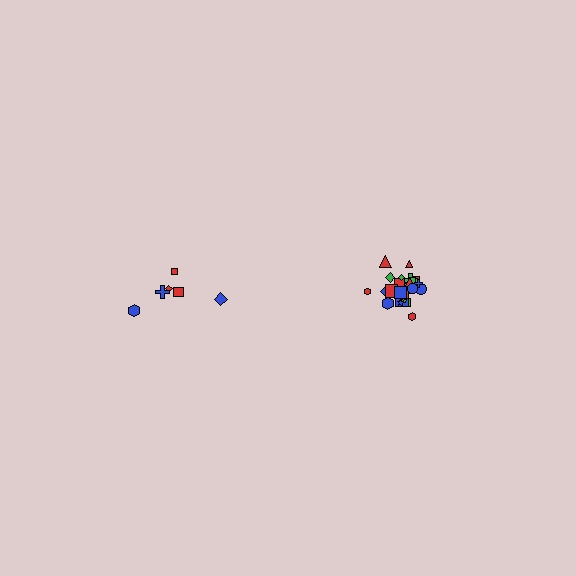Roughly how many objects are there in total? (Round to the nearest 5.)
Roughly 30 objects in total.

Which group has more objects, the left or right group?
The right group.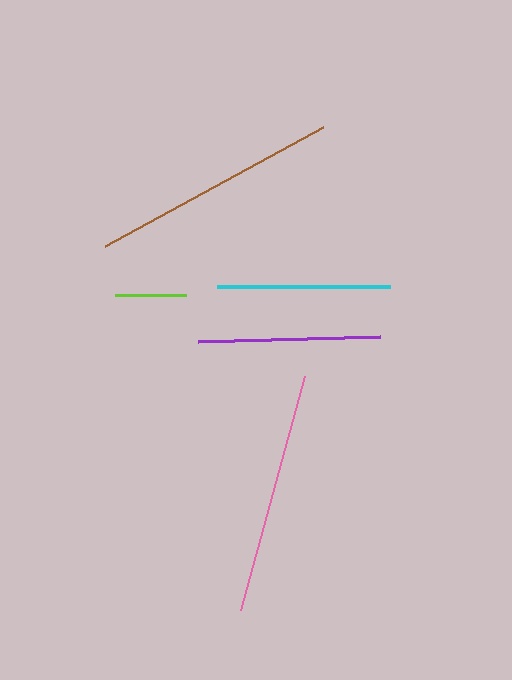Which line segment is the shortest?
The lime line is the shortest at approximately 72 pixels.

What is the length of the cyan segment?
The cyan segment is approximately 174 pixels long.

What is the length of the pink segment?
The pink segment is approximately 242 pixels long.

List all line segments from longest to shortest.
From longest to shortest: brown, pink, purple, cyan, lime.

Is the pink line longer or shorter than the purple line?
The pink line is longer than the purple line.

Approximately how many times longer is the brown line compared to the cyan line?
The brown line is approximately 1.4 times the length of the cyan line.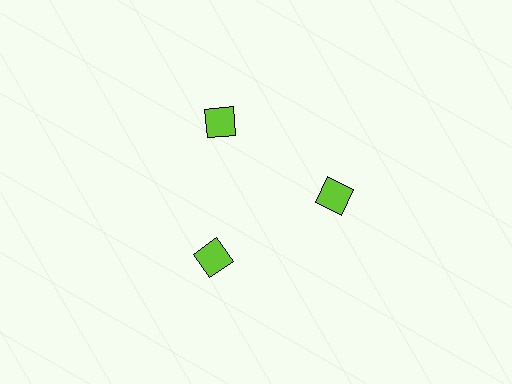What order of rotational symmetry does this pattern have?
This pattern has 3-fold rotational symmetry.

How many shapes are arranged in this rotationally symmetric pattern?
There are 3 shapes, arranged in 3 groups of 1.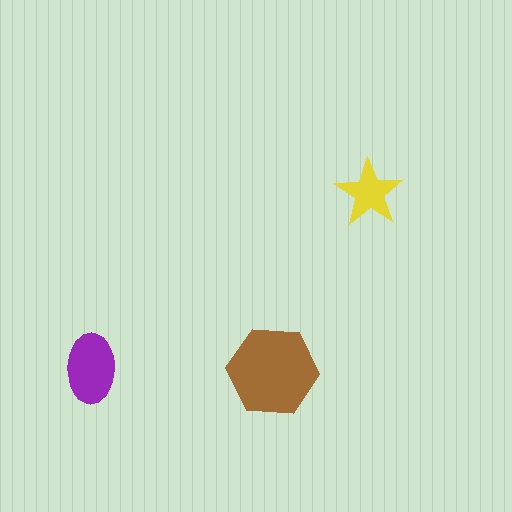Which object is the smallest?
The yellow star.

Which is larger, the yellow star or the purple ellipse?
The purple ellipse.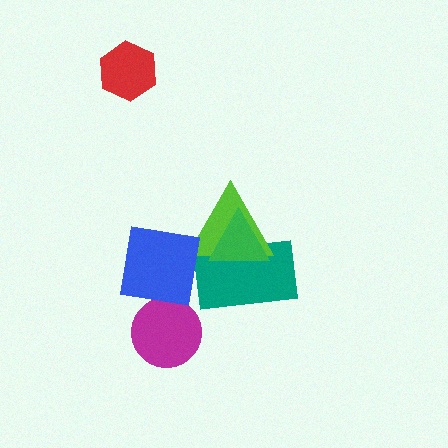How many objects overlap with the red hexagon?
0 objects overlap with the red hexagon.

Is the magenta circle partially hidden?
Yes, it is partially covered by another shape.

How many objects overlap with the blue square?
3 objects overlap with the blue square.